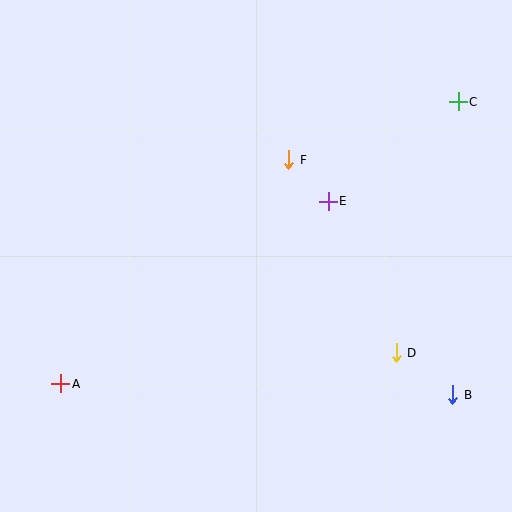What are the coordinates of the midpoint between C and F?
The midpoint between C and F is at (374, 131).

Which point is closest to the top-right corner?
Point C is closest to the top-right corner.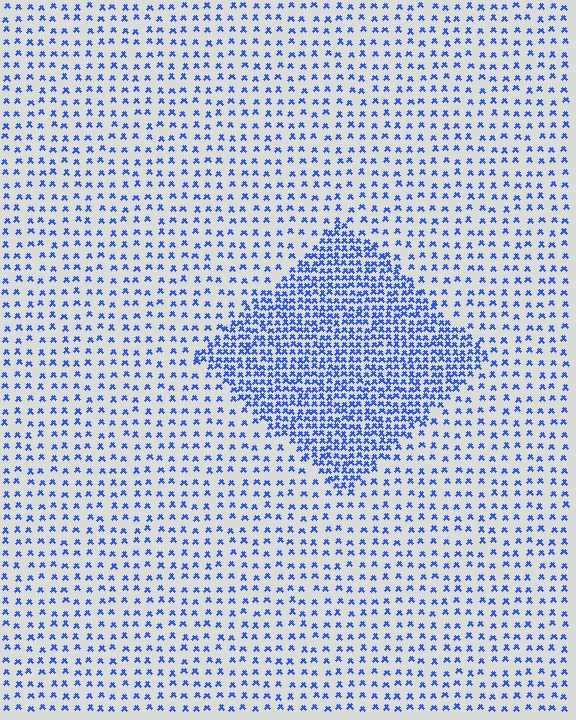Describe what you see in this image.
The image contains small blue elements arranged at two different densities. A diamond-shaped region is visible where the elements are more densely packed than the surrounding area.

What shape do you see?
I see a diamond.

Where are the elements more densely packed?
The elements are more densely packed inside the diamond boundary.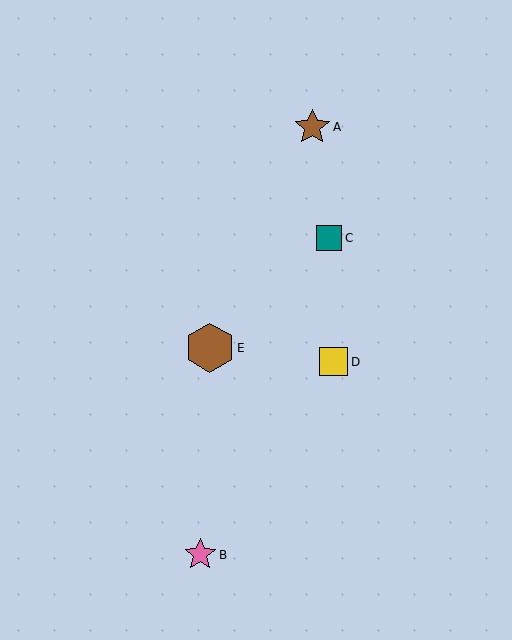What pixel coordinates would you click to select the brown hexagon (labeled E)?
Click at (210, 348) to select the brown hexagon E.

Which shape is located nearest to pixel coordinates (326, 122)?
The brown star (labeled A) at (312, 127) is nearest to that location.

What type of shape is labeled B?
Shape B is a pink star.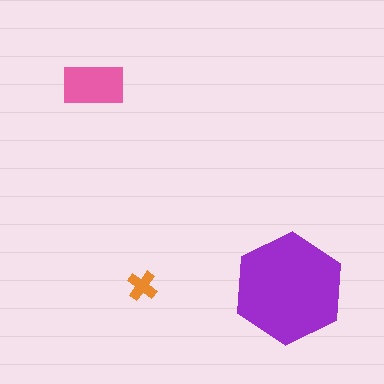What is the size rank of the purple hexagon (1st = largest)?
1st.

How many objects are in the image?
There are 3 objects in the image.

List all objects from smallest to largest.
The orange cross, the pink rectangle, the purple hexagon.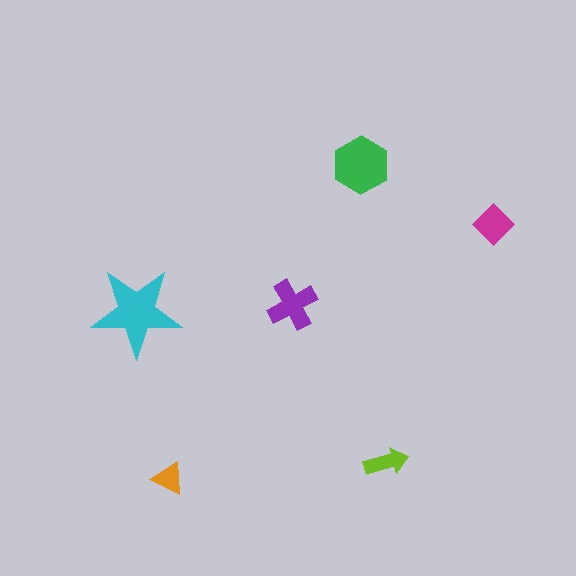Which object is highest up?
The green hexagon is topmost.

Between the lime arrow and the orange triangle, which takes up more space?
The lime arrow.